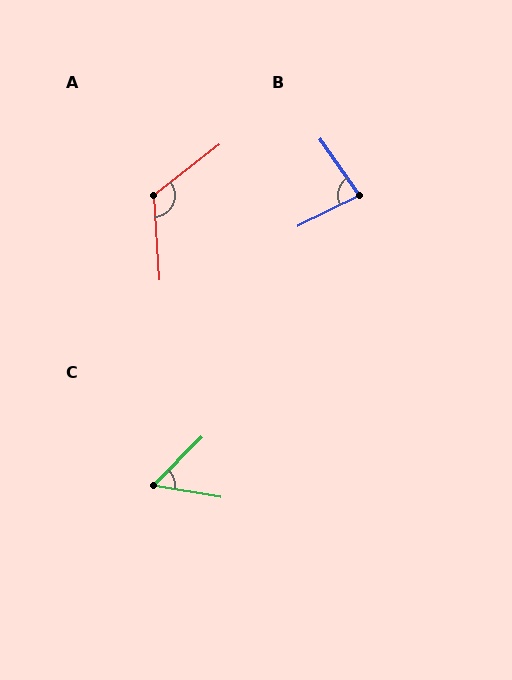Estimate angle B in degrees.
Approximately 81 degrees.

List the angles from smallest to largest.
C (55°), B (81°), A (124°).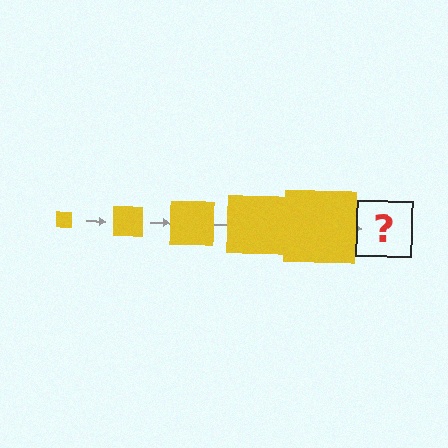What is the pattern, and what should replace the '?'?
The pattern is that the square gets progressively larger each step. The '?' should be a yellow square, larger than the previous one.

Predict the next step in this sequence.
The next step is a yellow square, larger than the previous one.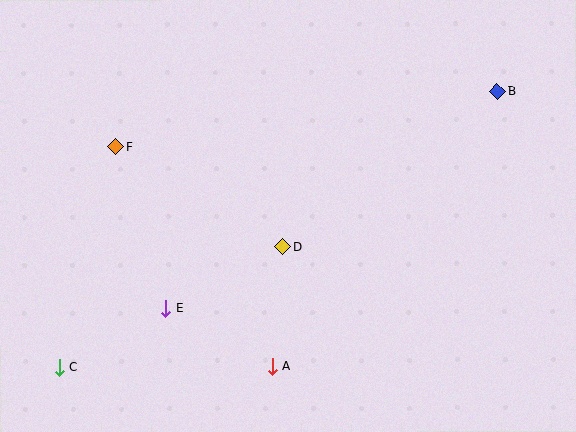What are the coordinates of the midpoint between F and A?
The midpoint between F and A is at (194, 256).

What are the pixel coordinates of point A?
Point A is at (272, 366).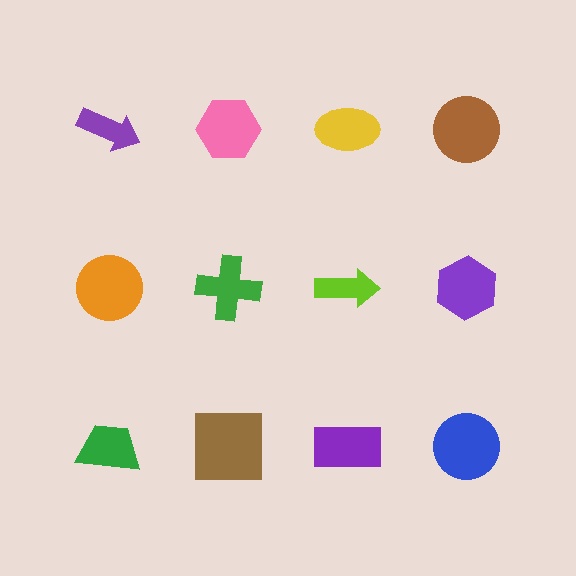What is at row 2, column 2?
A green cross.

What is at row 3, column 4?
A blue circle.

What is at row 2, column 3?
A lime arrow.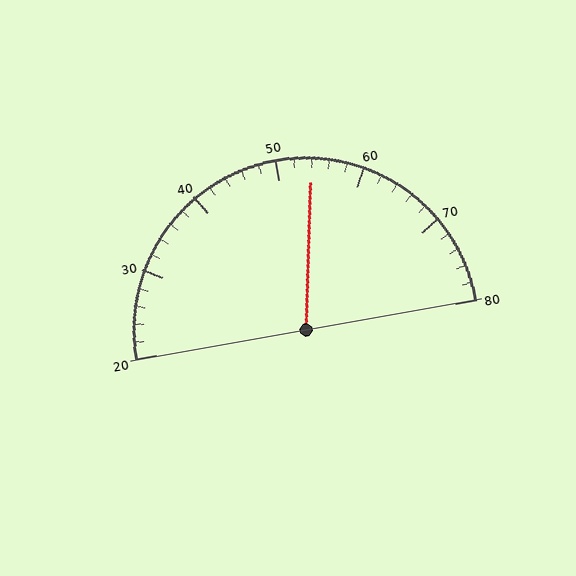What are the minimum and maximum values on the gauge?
The gauge ranges from 20 to 80.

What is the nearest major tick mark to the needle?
The nearest major tick mark is 50.